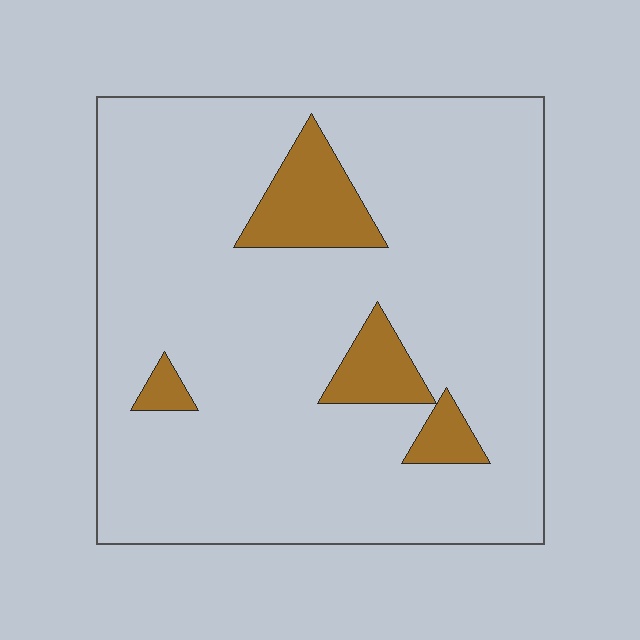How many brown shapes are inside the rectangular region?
4.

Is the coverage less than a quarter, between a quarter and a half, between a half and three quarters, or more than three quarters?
Less than a quarter.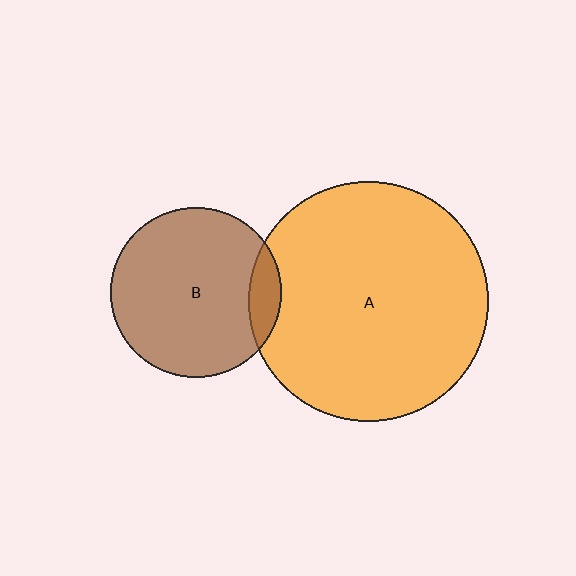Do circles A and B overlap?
Yes.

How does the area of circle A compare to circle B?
Approximately 2.0 times.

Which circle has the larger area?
Circle A (orange).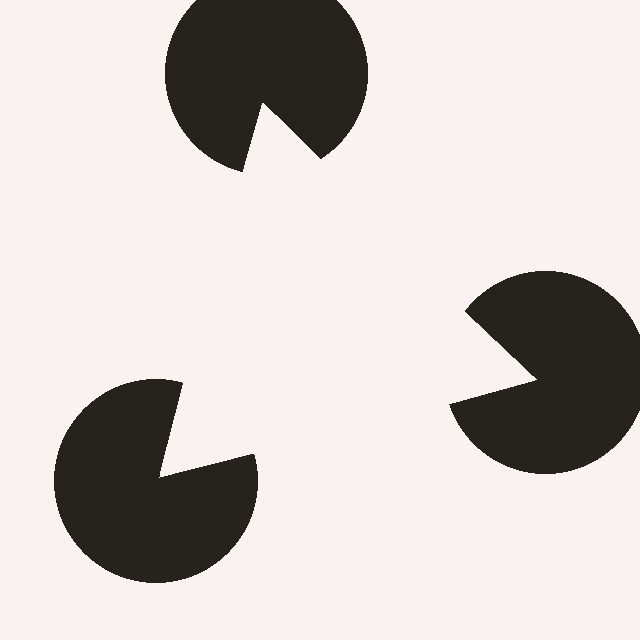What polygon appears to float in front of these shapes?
An illusory triangle — its edges are inferred from the aligned wedge cuts in the pac-man discs, not physically drawn.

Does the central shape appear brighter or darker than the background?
It typically appears slightly brighter than the background, even though no actual brightness change is drawn.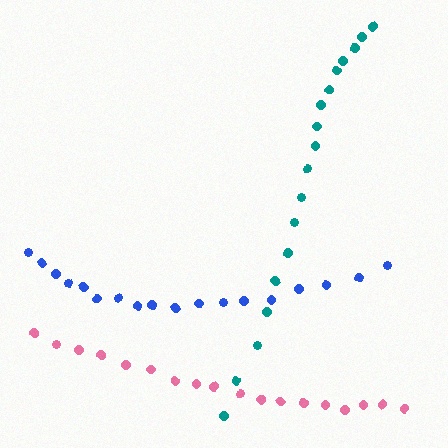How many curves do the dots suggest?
There are 3 distinct paths.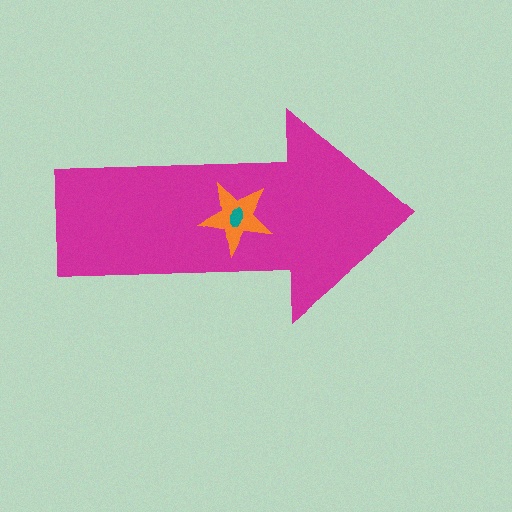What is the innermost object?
The teal ellipse.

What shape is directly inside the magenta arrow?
The orange star.